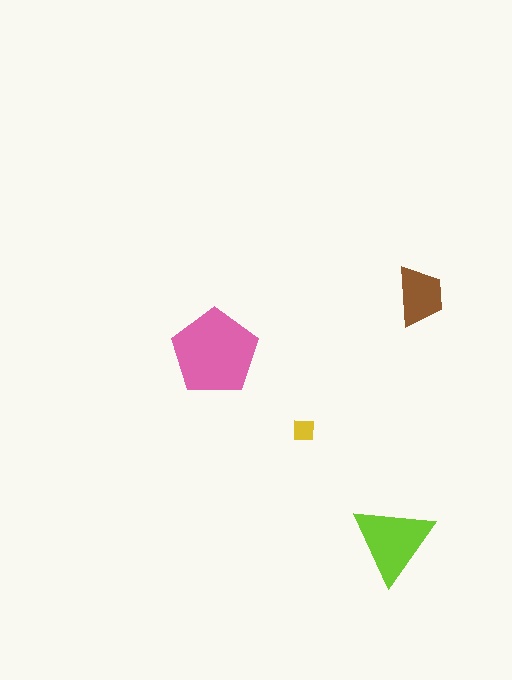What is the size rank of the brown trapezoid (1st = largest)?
3rd.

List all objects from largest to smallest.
The pink pentagon, the lime triangle, the brown trapezoid, the yellow square.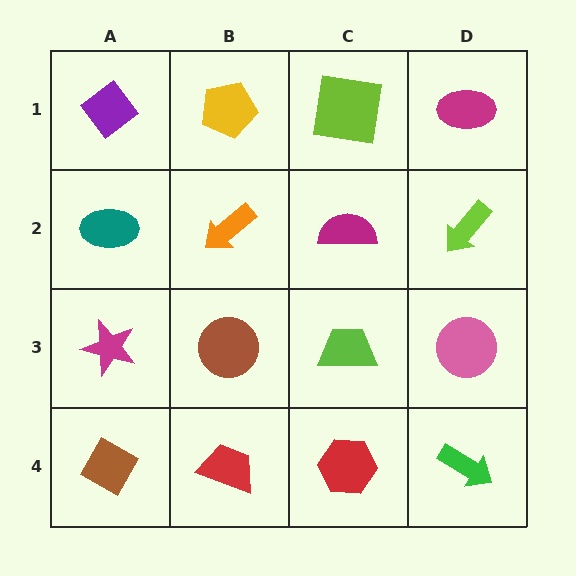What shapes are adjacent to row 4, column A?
A magenta star (row 3, column A), a red trapezoid (row 4, column B).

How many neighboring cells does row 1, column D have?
2.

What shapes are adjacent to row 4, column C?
A lime trapezoid (row 3, column C), a red trapezoid (row 4, column B), a green arrow (row 4, column D).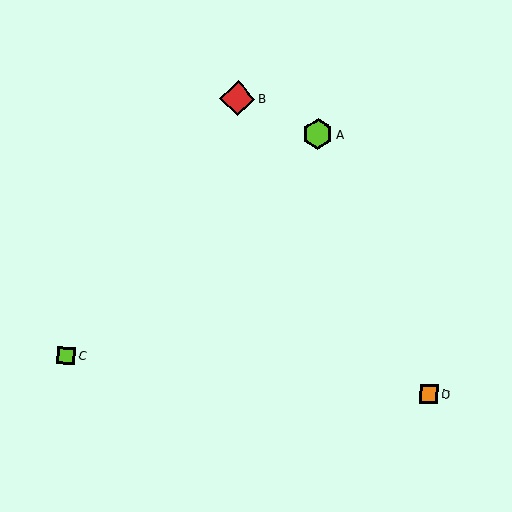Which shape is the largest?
The red diamond (labeled B) is the largest.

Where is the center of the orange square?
The center of the orange square is at (429, 394).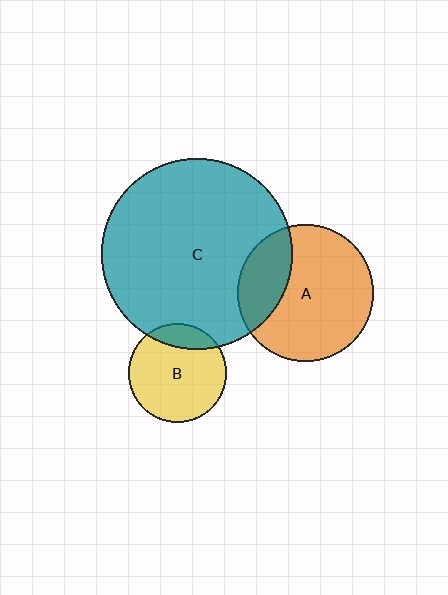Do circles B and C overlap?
Yes.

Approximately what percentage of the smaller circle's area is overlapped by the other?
Approximately 15%.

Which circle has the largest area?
Circle C (teal).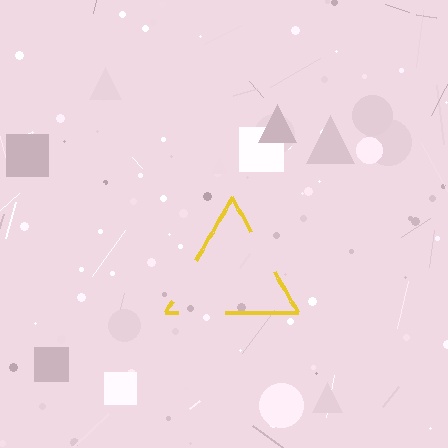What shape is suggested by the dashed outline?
The dashed outline suggests a triangle.